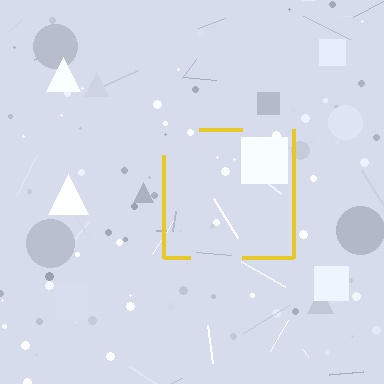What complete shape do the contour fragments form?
The contour fragments form a square.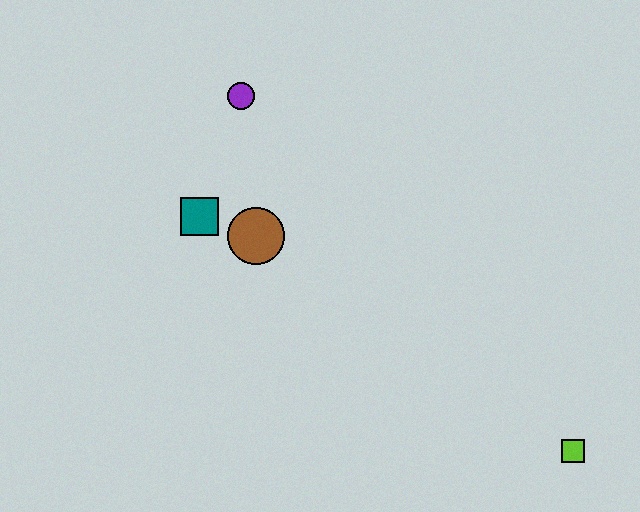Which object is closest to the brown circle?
The teal square is closest to the brown circle.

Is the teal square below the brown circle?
No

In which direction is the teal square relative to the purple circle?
The teal square is below the purple circle.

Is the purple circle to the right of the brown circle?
No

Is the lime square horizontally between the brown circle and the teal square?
No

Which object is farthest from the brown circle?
The lime square is farthest from the brown circle.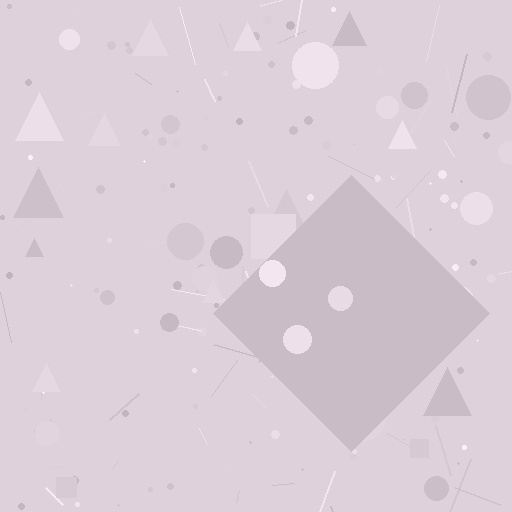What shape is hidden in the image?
A diamond is hidden in the image.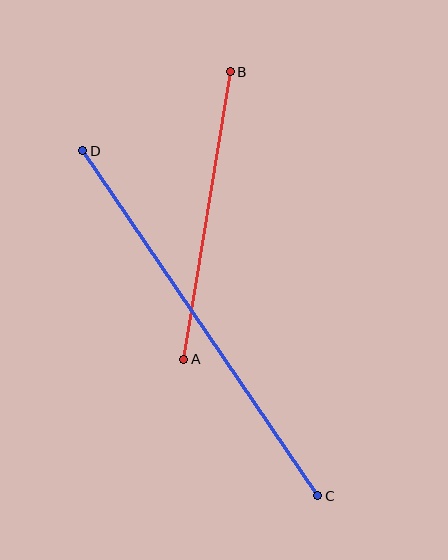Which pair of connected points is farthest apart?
Points C and D are farthest apart.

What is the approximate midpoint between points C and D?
The midpoint is at approximately (200, 323) pixels.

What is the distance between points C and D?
The distance is approximately 418 pixels.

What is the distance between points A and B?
The distance is approximately 291 pixels.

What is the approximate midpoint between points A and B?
The midpoint is at approximately (207, 215) pixels.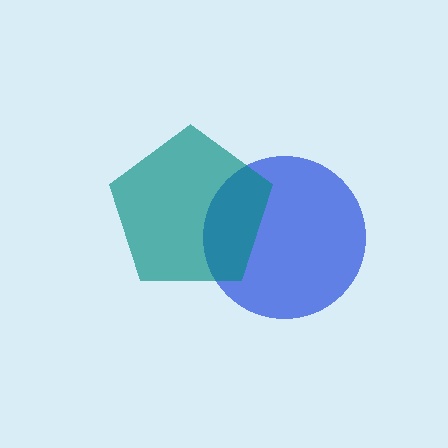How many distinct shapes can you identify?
There are 2 distinct shapes: a blue circle, a teal pentagon.